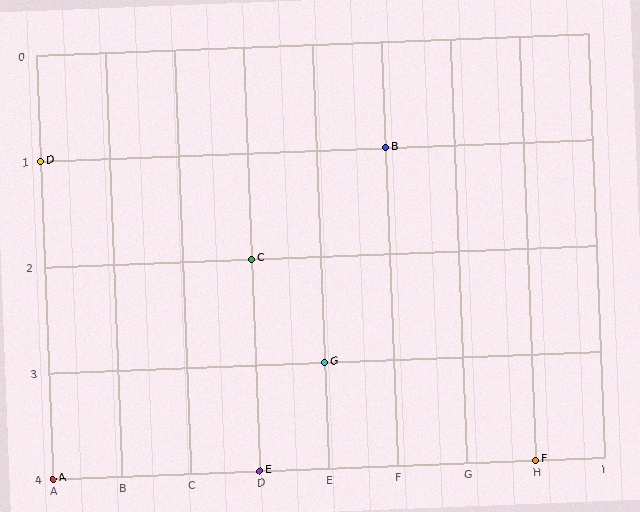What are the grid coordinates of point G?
Point G is at grid coordinates (E, 3).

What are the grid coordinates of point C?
Point C is at grid coordinates (D, 2).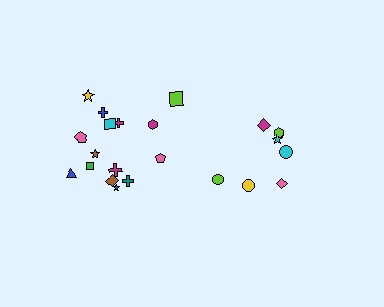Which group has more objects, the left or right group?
The left group.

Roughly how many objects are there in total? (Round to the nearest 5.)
Roughly 20 objects in total.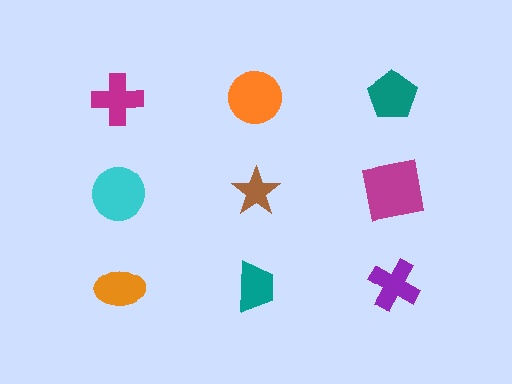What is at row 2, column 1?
A cyan circle.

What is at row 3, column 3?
A purple cross.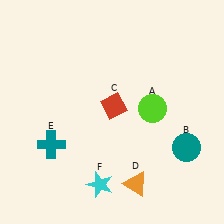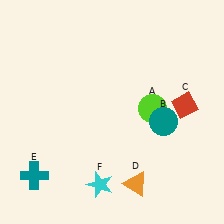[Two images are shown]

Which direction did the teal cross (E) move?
The teal cross (E) moved down.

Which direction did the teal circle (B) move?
The teal circle (B) moved up.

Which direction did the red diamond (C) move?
The red diamond (C) moved right.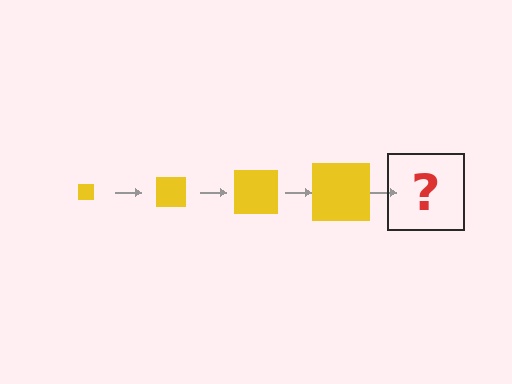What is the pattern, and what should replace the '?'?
The pattern is that the square gets progressively larger each step. The '?' should be a yellow square, larger than the previous one.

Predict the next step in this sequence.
The next step is a yellow square, larger than the previous one.